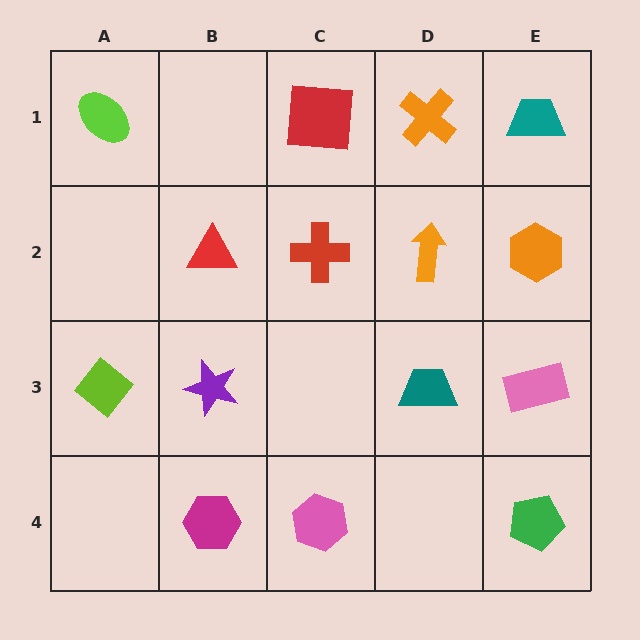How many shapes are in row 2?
4 shapes.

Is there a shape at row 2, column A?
No, that cell is empty.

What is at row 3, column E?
A pink rectangle.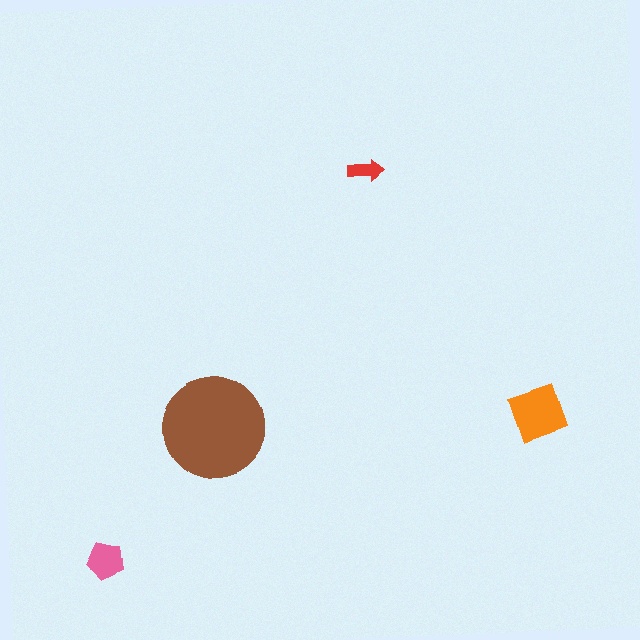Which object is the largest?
The brown circle.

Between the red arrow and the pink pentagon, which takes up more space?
The pink pentagon.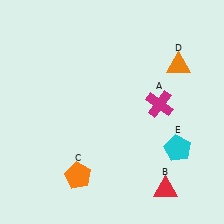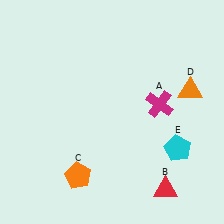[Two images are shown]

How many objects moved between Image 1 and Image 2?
1 object moved between the two images.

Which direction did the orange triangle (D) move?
The orange triangle (D) moved down.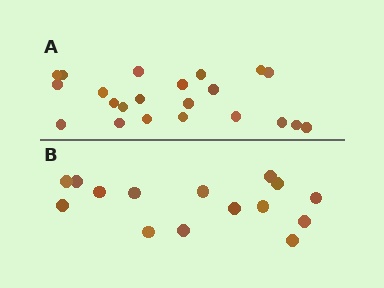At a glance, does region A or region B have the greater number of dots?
Region A (the top region) has more dots.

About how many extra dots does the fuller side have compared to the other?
Region A has roughly 8 or so more dots than region B.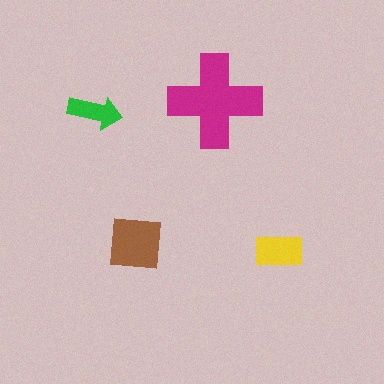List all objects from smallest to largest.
The green arrow, the yellow rectangle, the brown square, the magenta cross.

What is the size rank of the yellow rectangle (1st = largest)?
3rd.